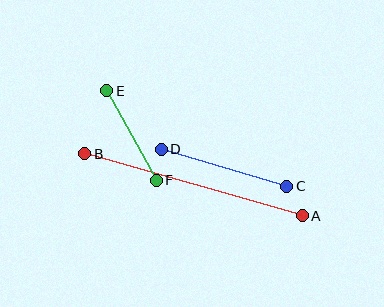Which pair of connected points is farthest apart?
Points A and B are farthest apart.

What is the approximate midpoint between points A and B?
The midpoint is at approximately (194, 185) pixels.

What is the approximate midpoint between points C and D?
The midpoint is at approximately (224, 168) pixels.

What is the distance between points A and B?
The distance is approximately 226 pixels.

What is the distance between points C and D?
The distance is approximately 131 pixels.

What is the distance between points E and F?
The distance is approximately 102 pixels.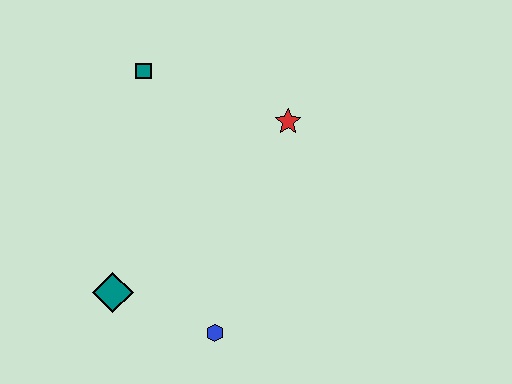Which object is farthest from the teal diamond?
The red star is farthest from the teal diamond.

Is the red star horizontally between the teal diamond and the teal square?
No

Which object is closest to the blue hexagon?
The teal diamond is closest to the blue hexagon.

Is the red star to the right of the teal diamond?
Yes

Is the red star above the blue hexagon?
Yes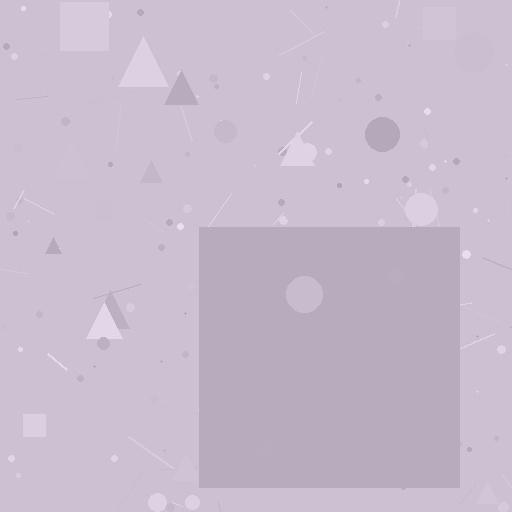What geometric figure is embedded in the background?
A square is embedded in the background.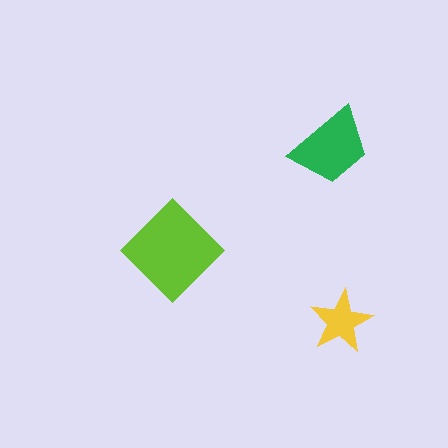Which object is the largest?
The lime diamond.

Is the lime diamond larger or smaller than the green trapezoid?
Larger.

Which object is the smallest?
The yellow star.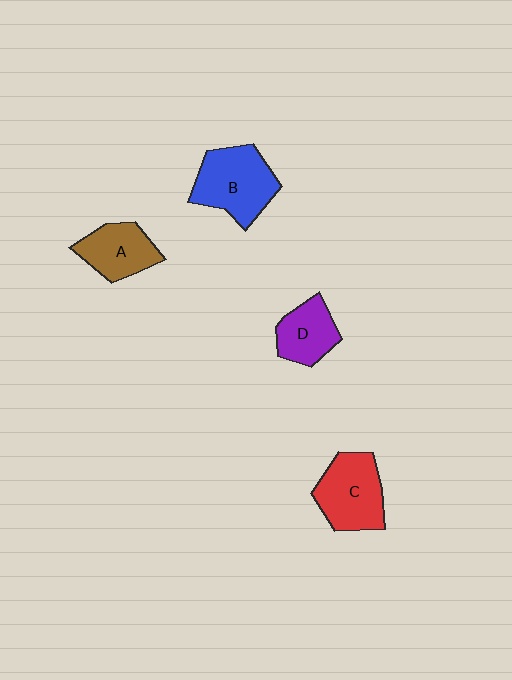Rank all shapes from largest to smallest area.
From largest to smallest: B (blue), C (red), A (brown), D (purple).